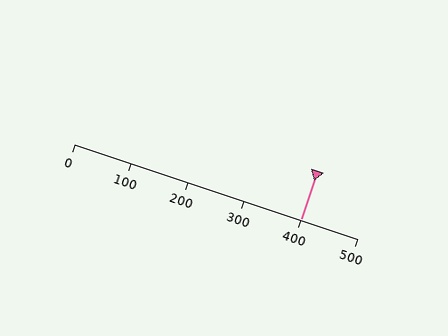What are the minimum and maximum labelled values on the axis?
The axis runs from 0 to 500.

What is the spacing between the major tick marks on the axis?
The major ticks are spaced 100 apart.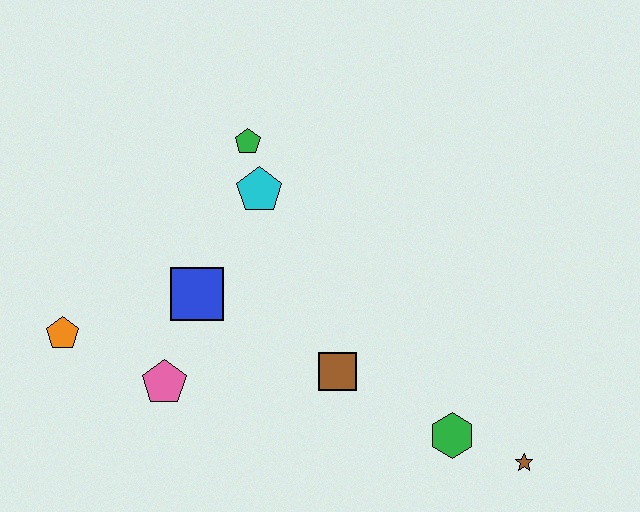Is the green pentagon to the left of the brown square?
Yes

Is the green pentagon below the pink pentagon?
No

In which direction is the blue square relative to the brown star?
The blue square is to the left of the brown star.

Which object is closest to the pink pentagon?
The blue square is closest to the pink pentagon.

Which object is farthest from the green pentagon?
The brown star is farthest from the green pentagon.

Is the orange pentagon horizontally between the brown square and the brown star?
No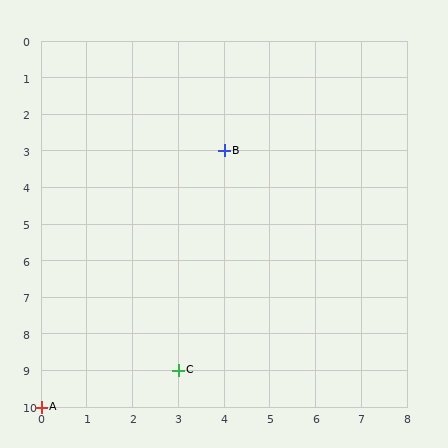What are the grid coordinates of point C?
Point C is at grid coordinates (3, 9).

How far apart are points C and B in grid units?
Points C and B are 1 column and 6 rows apart (about 6.1 grid units diagonally).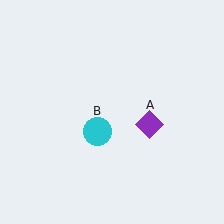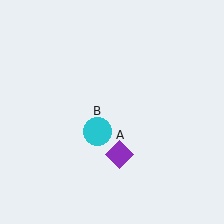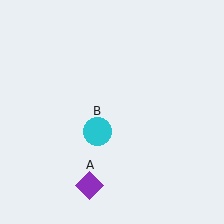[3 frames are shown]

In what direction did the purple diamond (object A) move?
The purple diamond (object A) moved down and to the left.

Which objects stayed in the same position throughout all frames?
Cyan circle (object B) remained stationary.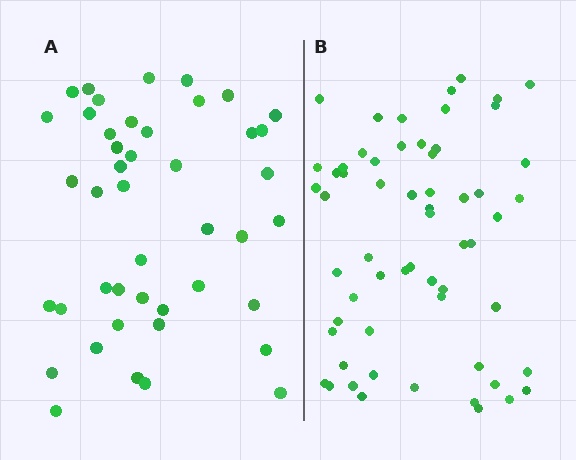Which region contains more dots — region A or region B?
Region B (the right region) has more dots.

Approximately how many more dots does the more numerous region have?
Region B has approximately 15 more dots than region A.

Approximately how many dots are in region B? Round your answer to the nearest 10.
About 60 dots.